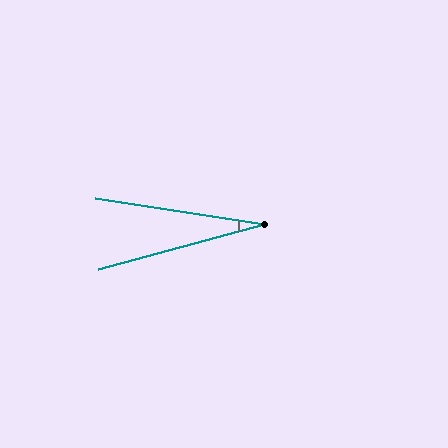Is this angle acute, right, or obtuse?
It is acute.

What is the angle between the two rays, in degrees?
Approximately 24 degrees.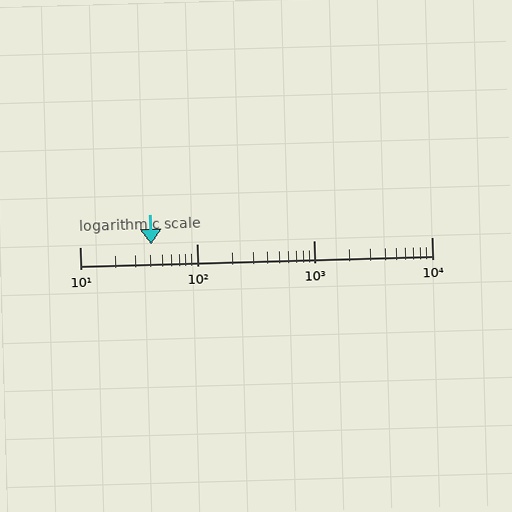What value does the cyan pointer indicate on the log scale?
The pointer indicates approximately 41.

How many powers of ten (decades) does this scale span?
The scale spans 3 decades, from 10 to 10000.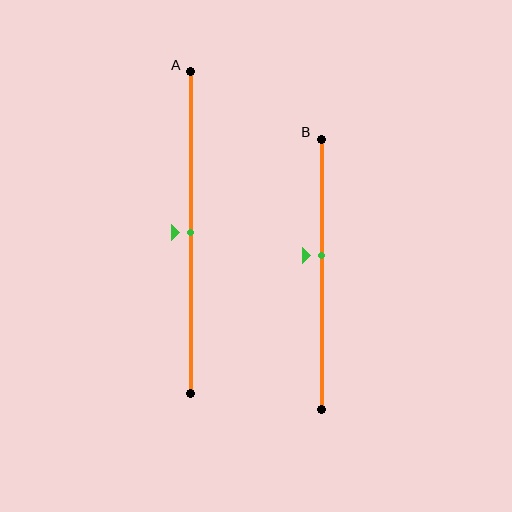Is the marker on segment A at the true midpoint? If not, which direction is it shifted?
Yes, the marker on segment A is at the true midpoint.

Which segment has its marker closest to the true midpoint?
Segment A has its marker closest to the true midpoint.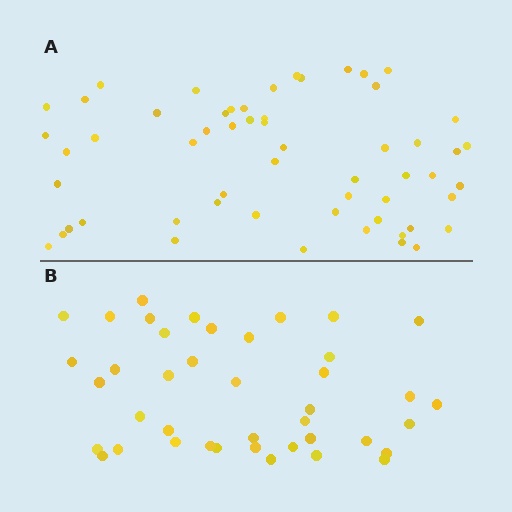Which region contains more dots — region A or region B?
Region A (the top region) has more dots.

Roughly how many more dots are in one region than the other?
Region A has approximately 15 more dots than region B.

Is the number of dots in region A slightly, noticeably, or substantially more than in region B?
Region A has noticeably more, but not dramatically so. The ratio is roughly 1.4 to 1.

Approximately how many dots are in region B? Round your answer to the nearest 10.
About 40 dots. (The exact count is 41, which rounds to 40.)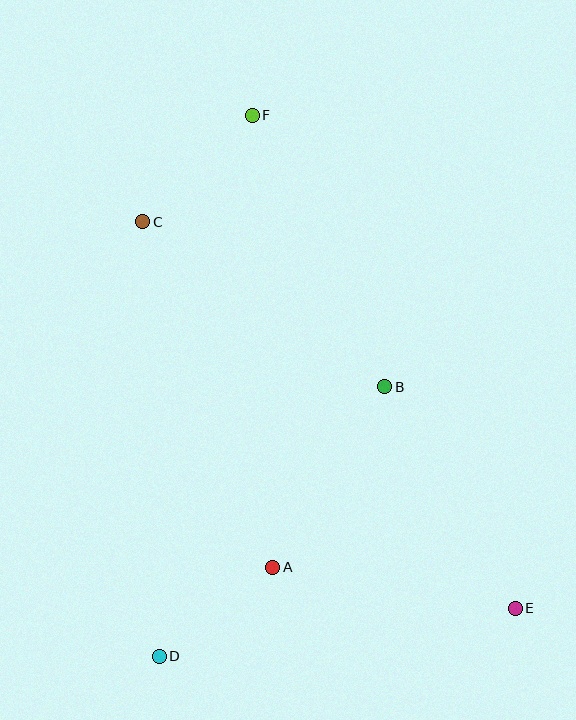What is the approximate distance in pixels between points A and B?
The distance between A and B is approximately 212 pixels.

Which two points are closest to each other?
Points A and D are closest to each other.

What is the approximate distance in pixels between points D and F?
The distance between D and F is approximately 549 pixels.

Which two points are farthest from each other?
Points E and F are farthest from each other.